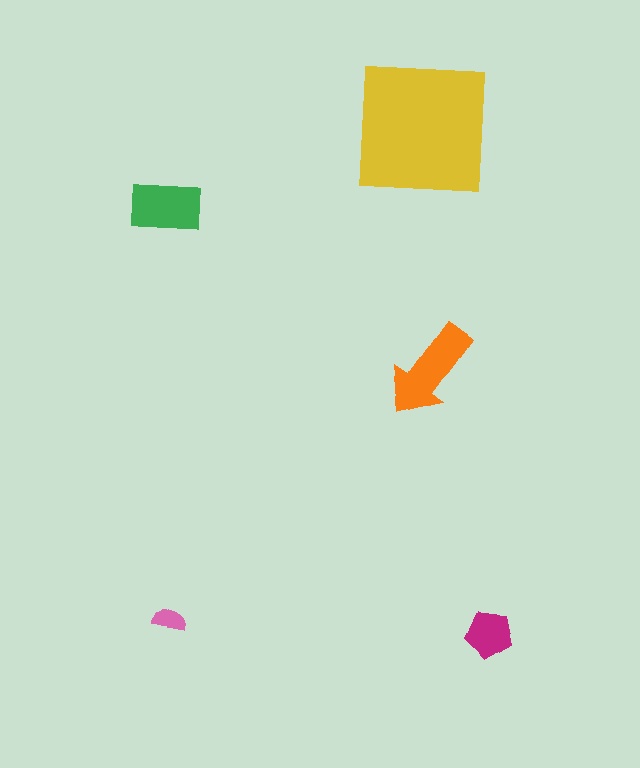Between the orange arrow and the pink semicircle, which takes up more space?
The orange arrow.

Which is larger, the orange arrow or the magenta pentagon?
The orange arrow.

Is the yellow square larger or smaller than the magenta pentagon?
Larger.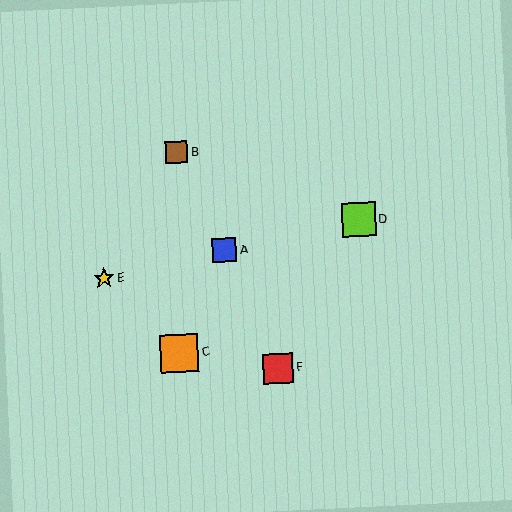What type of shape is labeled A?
Shape A is a blue square.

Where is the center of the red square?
The center of the red square is at (278, 368).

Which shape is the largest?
The orange square (labeled C) is the largest.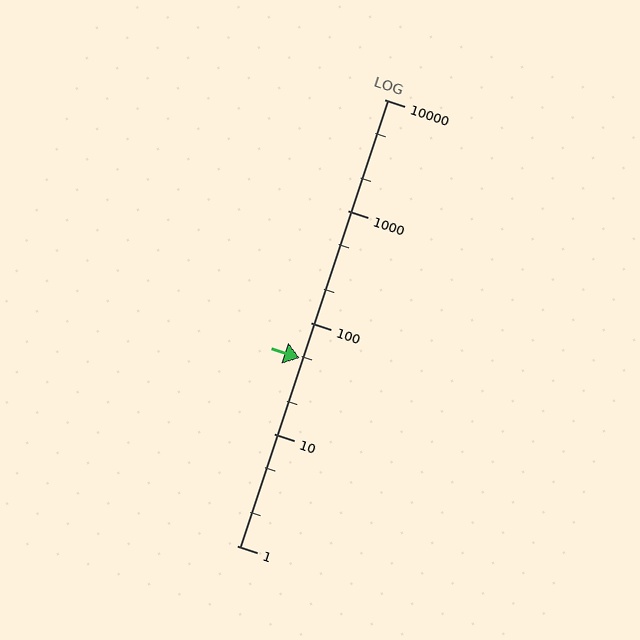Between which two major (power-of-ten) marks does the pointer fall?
The pointer is between 10 and 100.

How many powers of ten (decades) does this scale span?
The scale spans 4 decades, from 1 to 10000.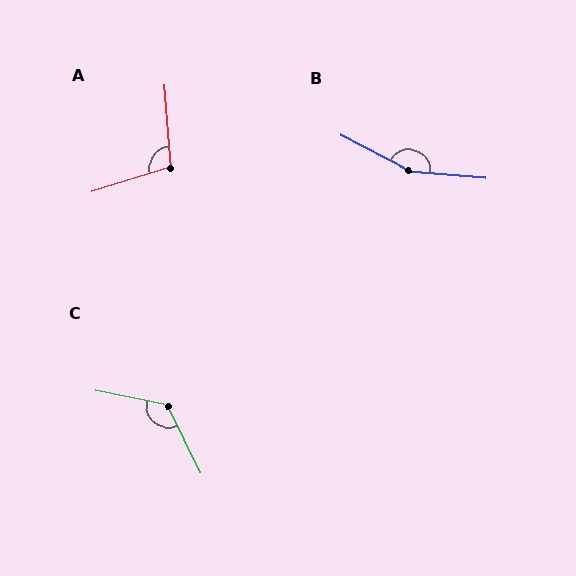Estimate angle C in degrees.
Approximately 128 degrees.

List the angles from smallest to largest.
A (102°), C (128°), B (157°).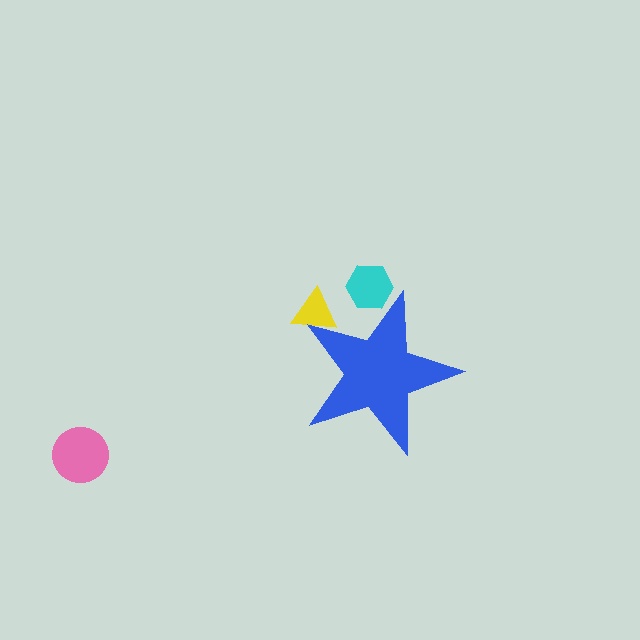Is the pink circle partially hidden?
No, the pink circle is fully visible.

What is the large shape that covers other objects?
A blue star.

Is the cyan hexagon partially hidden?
Yes, the cyan hexagon is partially hidden behind the blue star.